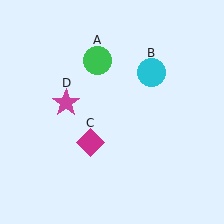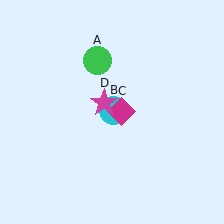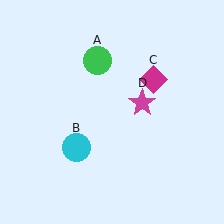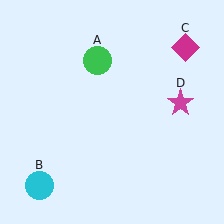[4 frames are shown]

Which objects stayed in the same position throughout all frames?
Green circle (object A) remained stationary.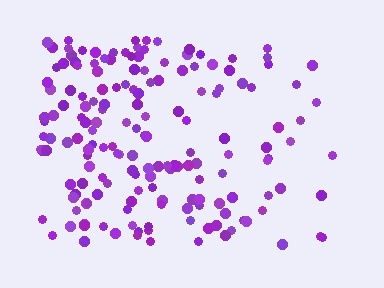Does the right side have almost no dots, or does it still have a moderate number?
Still a moderate number, just noticeably fewer than the left.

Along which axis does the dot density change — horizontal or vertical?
Horizontal.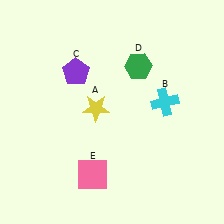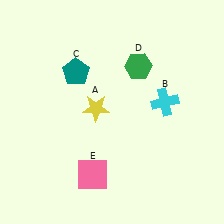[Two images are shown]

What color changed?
The pentagon (C) changed from purple in Image 1 to teal in Image 2.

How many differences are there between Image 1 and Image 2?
There is 1 difference between the two images.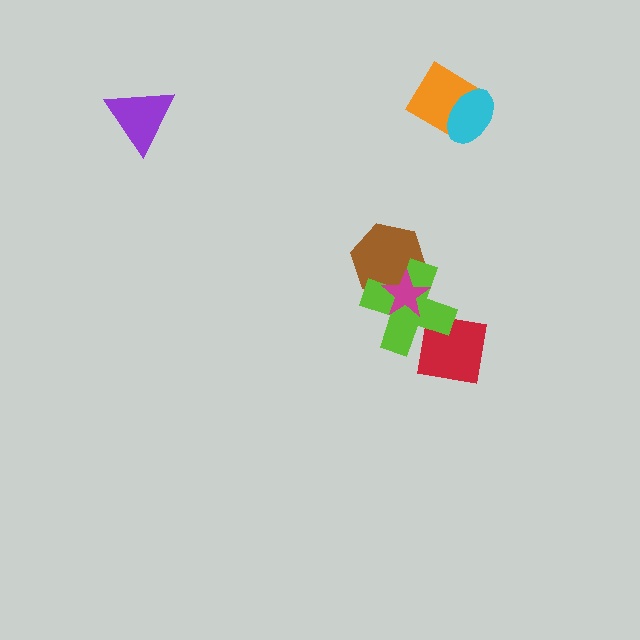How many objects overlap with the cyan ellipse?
1 object overlaps with the cyan ellipse.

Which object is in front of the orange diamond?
The cyan ellipse is in front of the orange diamond.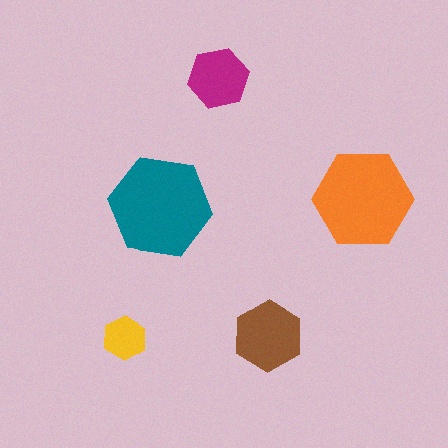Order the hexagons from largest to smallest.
the teal one, the orange one, the brown one, the magenta one, the yellow one.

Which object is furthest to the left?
The yellow hexagon is leftmost.